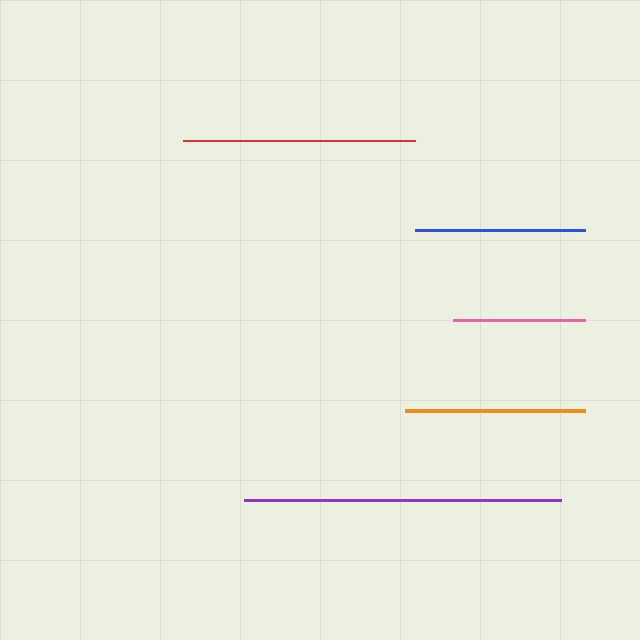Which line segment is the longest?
The purple line is the longest at approximately 316 pixels.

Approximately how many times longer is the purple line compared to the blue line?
The purple line is approximately 1.9 times the length of the blue line.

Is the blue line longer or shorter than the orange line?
The orange line is longer than the blue line.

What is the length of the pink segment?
The pink segment is approximately 131 pixels long.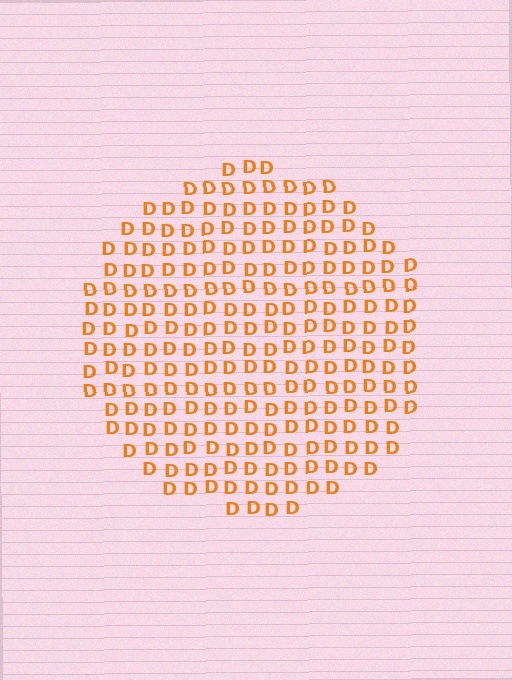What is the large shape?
The large shape is a circle.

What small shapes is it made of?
It is made of small letter D's.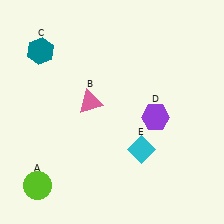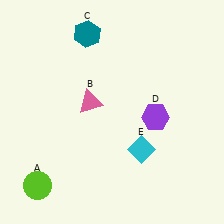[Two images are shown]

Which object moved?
The teal hexagon (C) moved right.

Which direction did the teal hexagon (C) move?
The teal hexagon (C) moved right.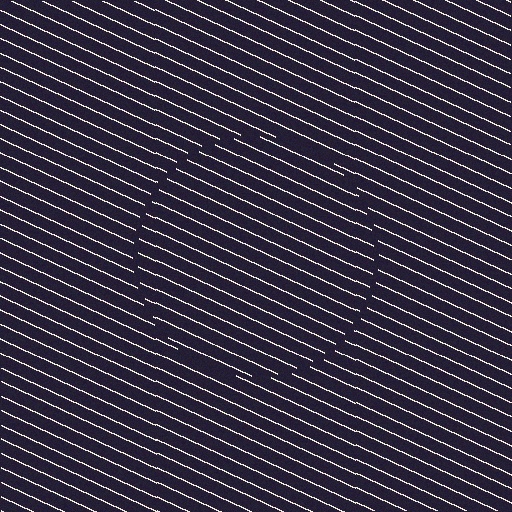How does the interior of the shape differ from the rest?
The interior of the shape contains the same grating, shifted by half a period — the contour is defined by the phase discontinuity where line-ends from the inner and outer gratings abut.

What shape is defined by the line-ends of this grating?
An illusory circle. The interior of the shape contains the same grating, shifted by half a period — the contour is defined by the phase discontinuity where line-ends from the inner and outer gratings abut.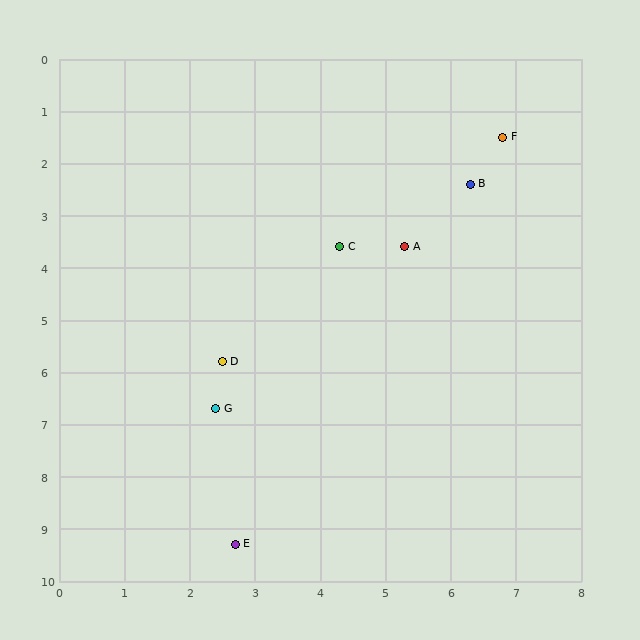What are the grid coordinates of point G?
Point G is at approximately (2.4, 6.7).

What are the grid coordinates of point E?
Point E is at approximately (2.7, 9.3).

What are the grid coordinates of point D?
Point D is at approximately (2.5, 5.8).